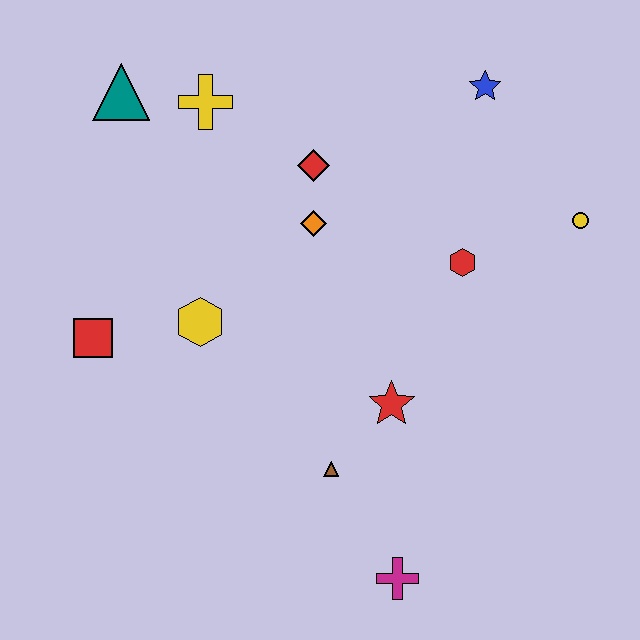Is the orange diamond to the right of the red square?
Yes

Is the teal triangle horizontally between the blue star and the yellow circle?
No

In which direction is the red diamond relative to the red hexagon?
The red diamond is to the left of the red hexagon.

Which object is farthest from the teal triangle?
The magenta cross is farthest from the teal triangle.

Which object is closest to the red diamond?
The orange diamond is closest to the red diamond.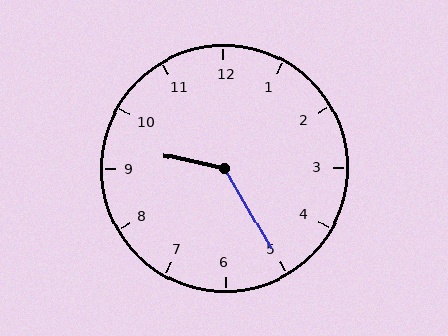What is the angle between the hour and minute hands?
Approximately 132 degrees.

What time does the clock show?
9:25.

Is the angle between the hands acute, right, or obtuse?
It is obtuse.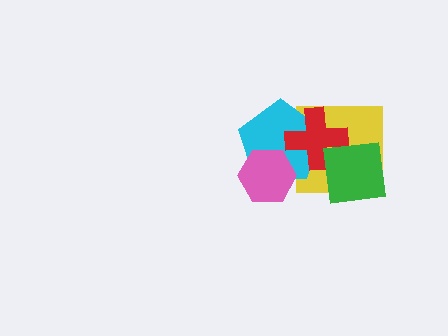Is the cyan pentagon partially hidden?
Yes, it is partially covered by another shape.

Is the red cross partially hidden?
Yes, it is partially covered by another shape.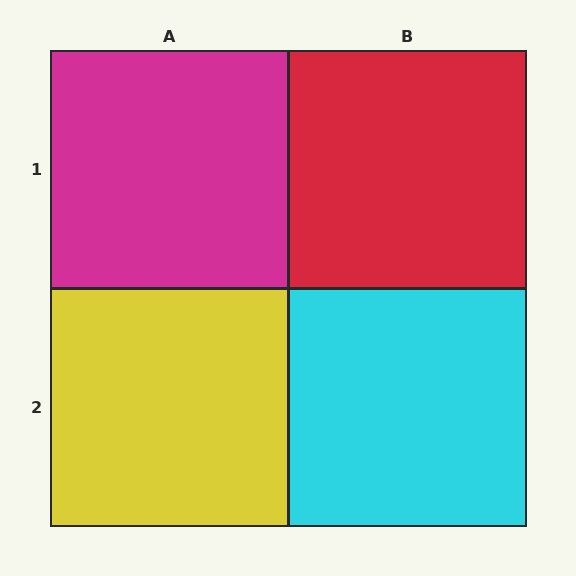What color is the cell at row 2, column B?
Cyan.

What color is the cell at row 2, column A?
Yellow.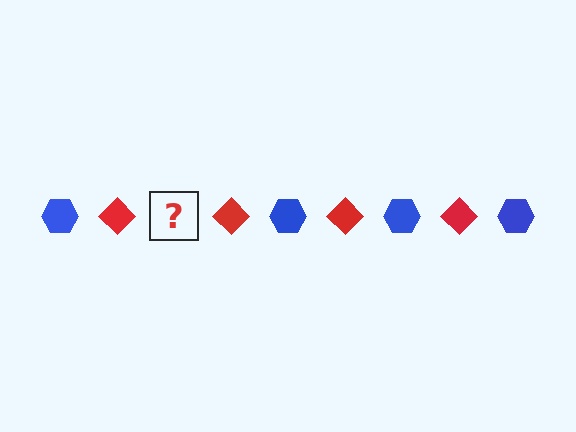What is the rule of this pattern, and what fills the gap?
The rule is that the pattern alternates between blue hexagon and red diamond. The gap should be filled with a blue hexagon.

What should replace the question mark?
The question mark should be replaced with a blue hexagon.